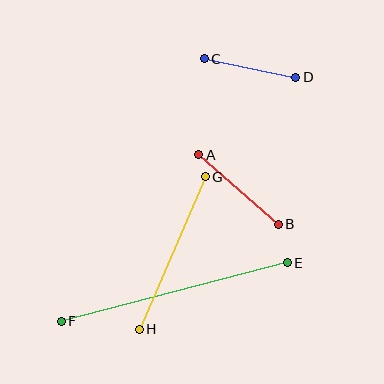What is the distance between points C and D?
The distance is approximately 93 pixels.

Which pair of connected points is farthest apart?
Points E and F are farthest apart.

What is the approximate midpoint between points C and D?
The midpoint is at approximately (250, 68) pixels.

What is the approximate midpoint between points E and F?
The midpoint is at approximately (174, 292) pixels.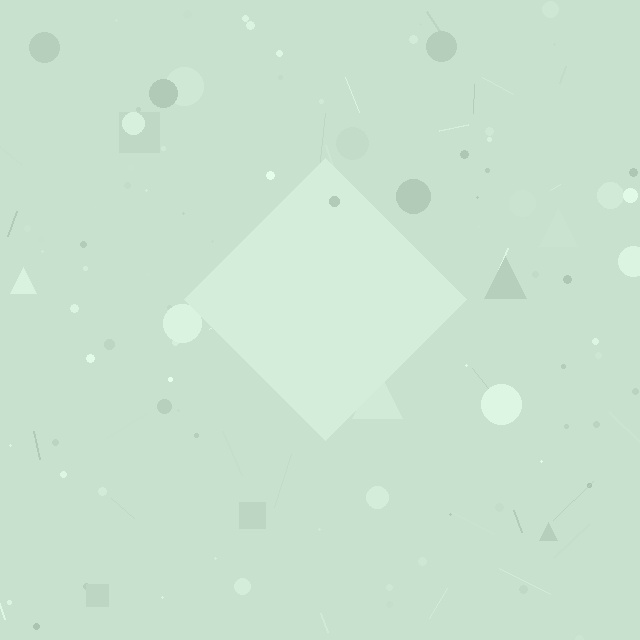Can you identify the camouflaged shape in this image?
The camouflaged shape is a diamond.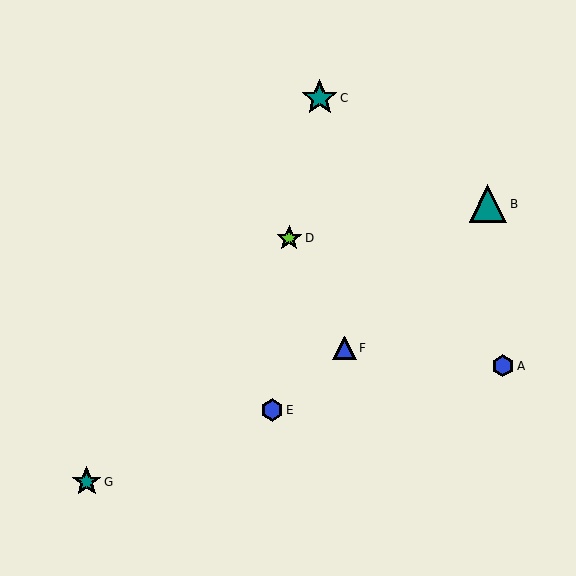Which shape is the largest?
The teal triangle (labeled B) is the largest.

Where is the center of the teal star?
The center of the teal star is at (87, 482).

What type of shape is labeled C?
Shape C is a teal star.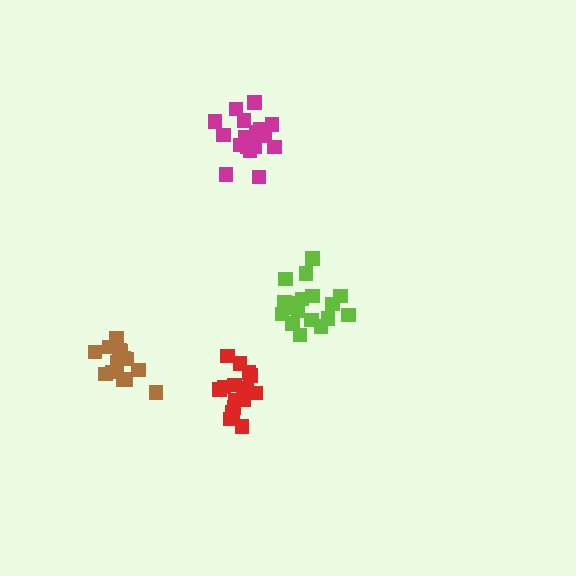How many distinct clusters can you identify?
There are 4 distinct clusters.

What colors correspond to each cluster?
The clusters are colored: brown, red, lime, magenta.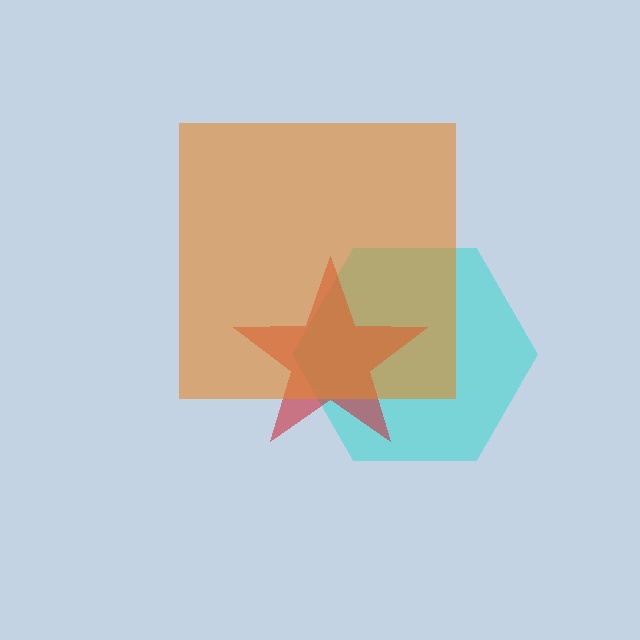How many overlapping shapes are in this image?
There are 3 overlapping shapes in the image.